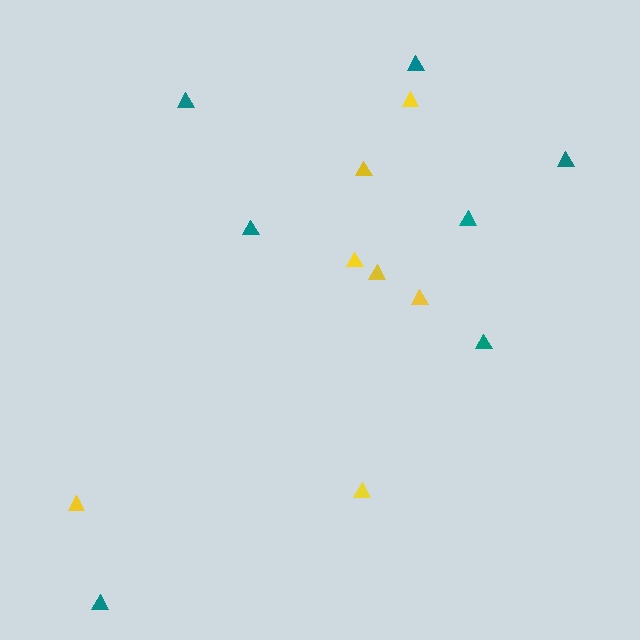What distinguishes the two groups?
There are 2 groups: one group of teal triangles (7) and one group of yellow triangles (7).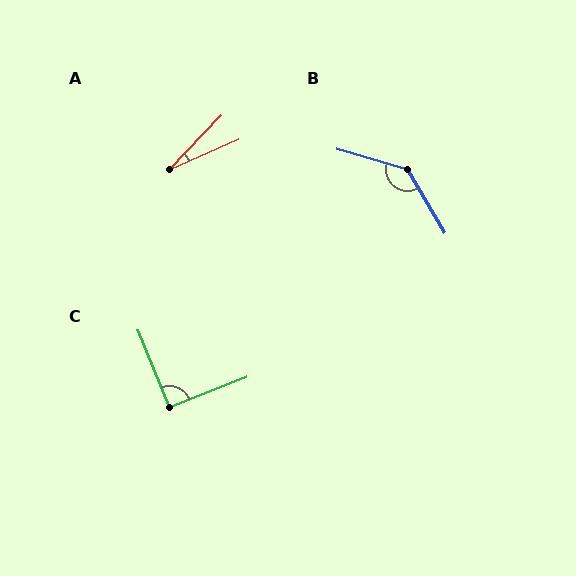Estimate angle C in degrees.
Approximately 91 degrees.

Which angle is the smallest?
A, at approximately 22 degrees.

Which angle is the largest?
B, at approximately 137 degrees.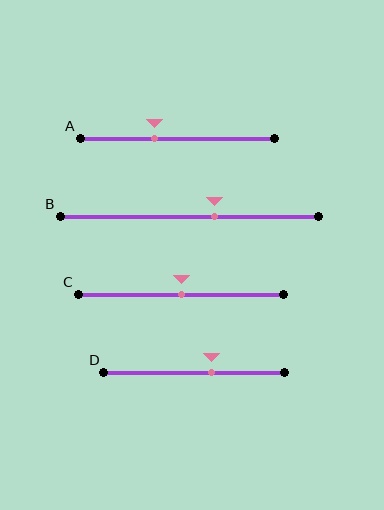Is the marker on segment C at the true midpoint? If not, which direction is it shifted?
Yes, the marker on segment C is at the true midpoint.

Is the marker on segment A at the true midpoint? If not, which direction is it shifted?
No, the marker on segment A is shifted to the left by about 12% of the segment length.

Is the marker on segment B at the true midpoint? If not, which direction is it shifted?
No, the marker on segment B is shifted to the right by about 10% of the segment length.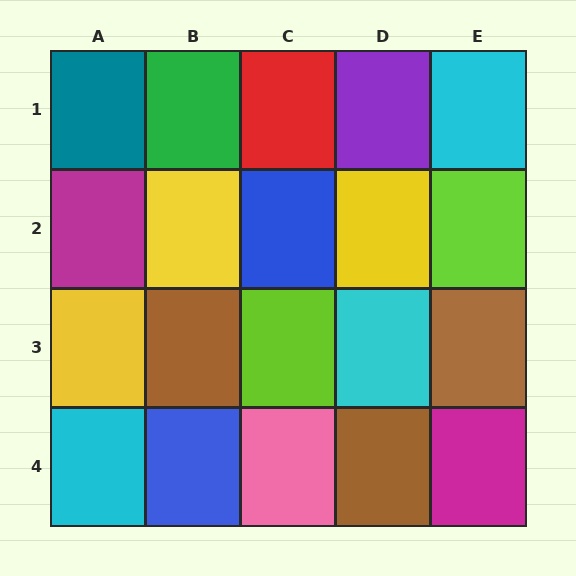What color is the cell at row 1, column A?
Teal.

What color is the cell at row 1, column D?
Purple.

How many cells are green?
1 cell is green.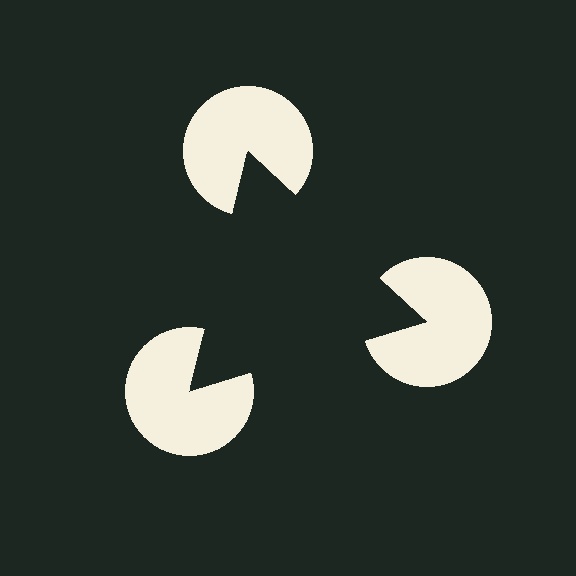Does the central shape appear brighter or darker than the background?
It typically appears slightly darker than the background, even though no actual brightness change is drawn.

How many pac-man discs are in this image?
There are 3 — one at each vertex of the illusory triangle.